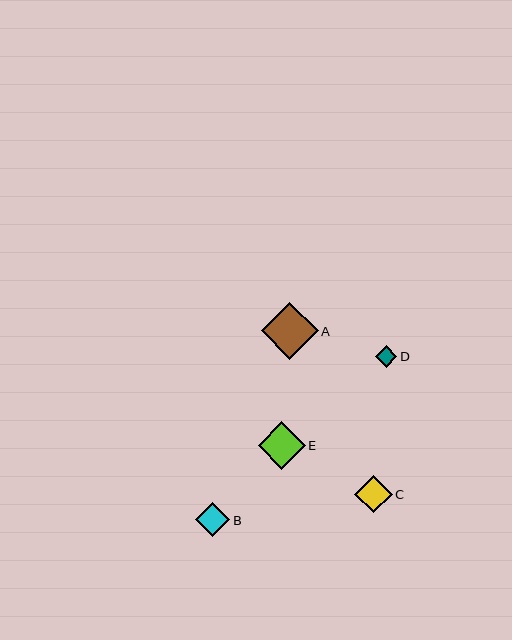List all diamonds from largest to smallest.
From largest to smallest: A, E, C, B, D.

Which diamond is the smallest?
Diamond D is the smallest with a size of approximately 21 pixels.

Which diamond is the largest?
Diamond A is the largest with a size of approximately 57 pixels.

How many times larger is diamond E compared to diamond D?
Diamond E is approximately 2.2 times the size of diamond D.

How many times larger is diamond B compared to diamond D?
Diamond B is approximately 1.6 times the size of diamond D.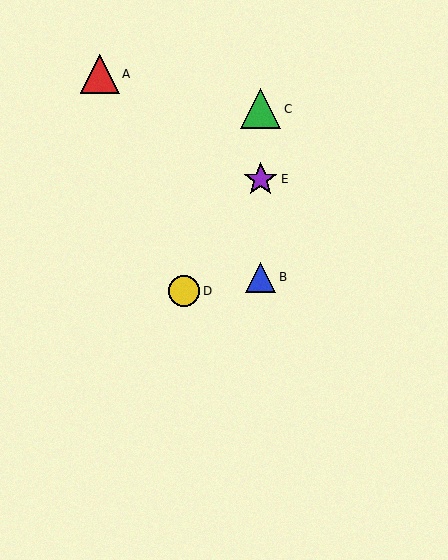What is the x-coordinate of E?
Object E is at x≈261.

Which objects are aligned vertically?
Objects B, C, E are aligned vertically.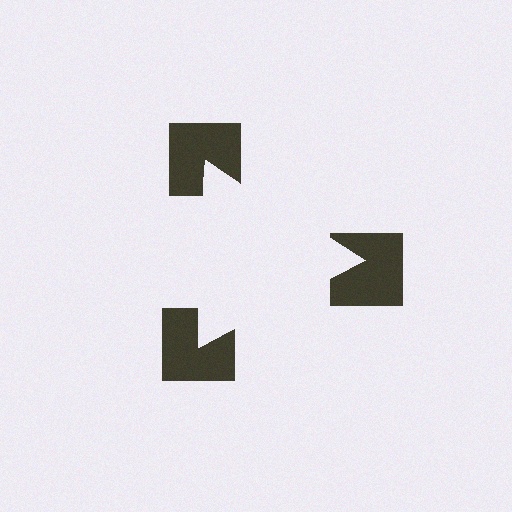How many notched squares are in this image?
There are 3 — one at each vertex of the illusory triangle.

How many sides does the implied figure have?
3 sides.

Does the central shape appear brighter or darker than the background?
It typically appears slightly brighter than the background, even though no actual brightness change is drawn.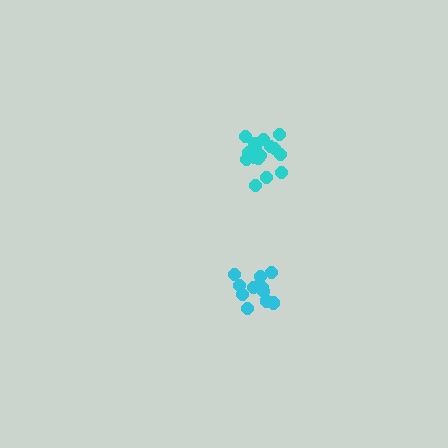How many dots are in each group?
Group 1: 12 dots, Group 2: 16 dots (28 total).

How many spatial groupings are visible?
There are 2 spatial groupings.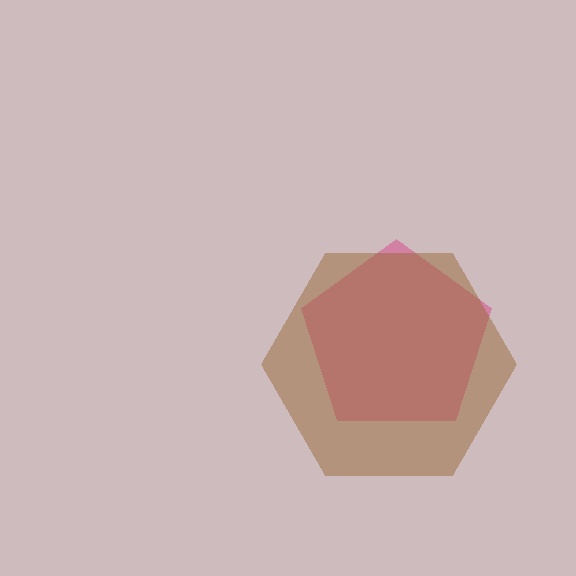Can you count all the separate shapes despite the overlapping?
Yes, there are 2 separate shapes.